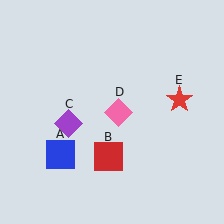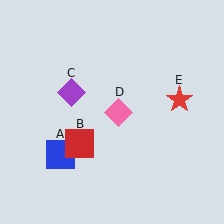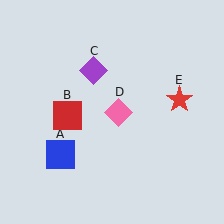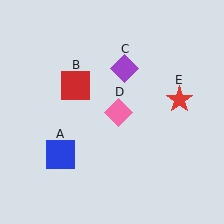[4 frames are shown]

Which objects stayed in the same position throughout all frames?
Blue square (object A) and pink diamond (object D) and red star (object E) remained stationary.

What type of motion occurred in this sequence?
The red square (object B), purple diamond (object C) rotated clockwise around the center of the scene.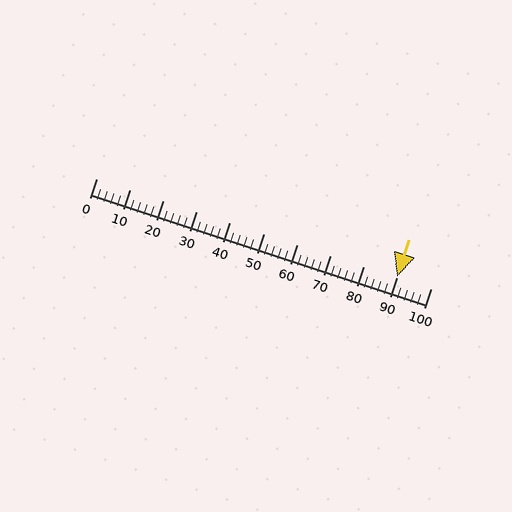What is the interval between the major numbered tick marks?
The major tick marks are spaced 10 units apart.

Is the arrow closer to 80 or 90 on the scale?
The arrow is closer to 90.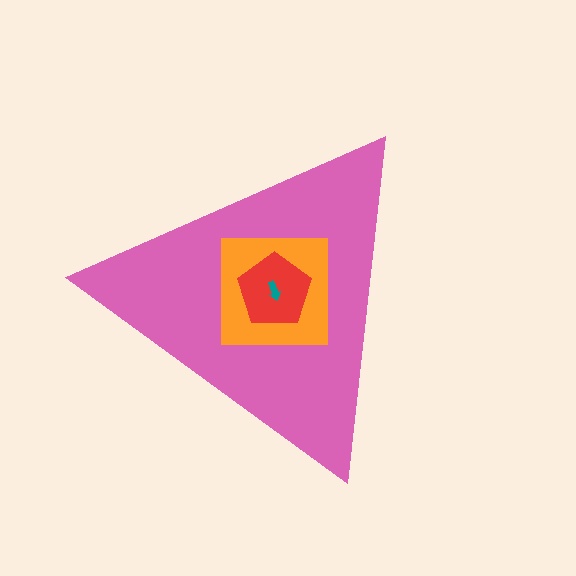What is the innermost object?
The teal arrow.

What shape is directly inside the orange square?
The red pentagon.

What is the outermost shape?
The pink triangle.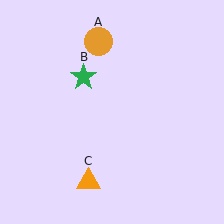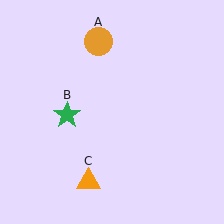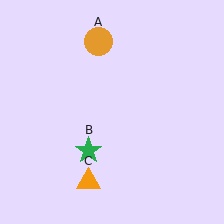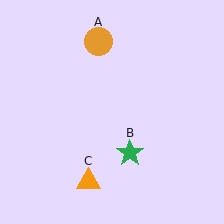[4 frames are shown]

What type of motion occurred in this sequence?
The green star (object B) rotated counterclockwise around the center of the scene.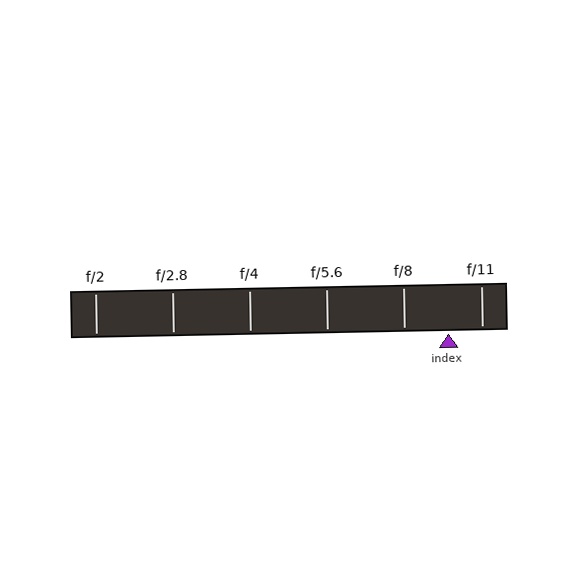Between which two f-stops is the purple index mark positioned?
The index mark is between f/8 and f/11.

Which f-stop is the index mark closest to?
The index mark is closest to f/11.